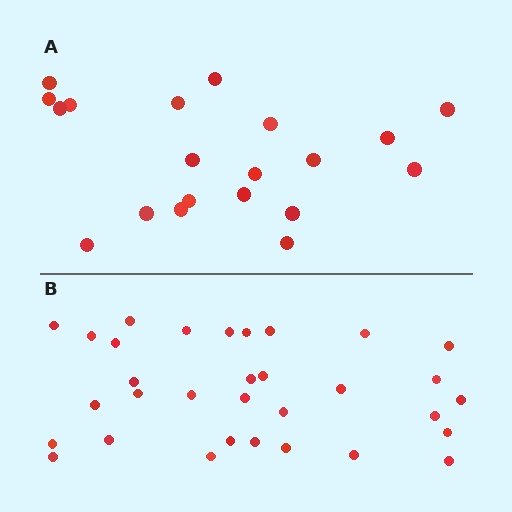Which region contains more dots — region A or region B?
Region B (the bottom region) has more dots.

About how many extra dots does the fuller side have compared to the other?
Region B has roughly 12 or so more dots than region A.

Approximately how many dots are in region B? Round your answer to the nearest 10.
About 30 dots. (The exact count is 32, which rounds to 30.)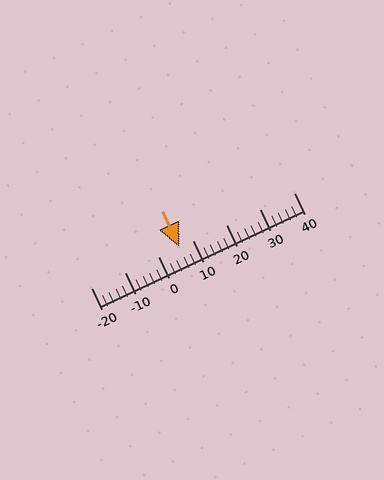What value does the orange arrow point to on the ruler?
The orange arrow points to approximately 6.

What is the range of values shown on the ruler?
The ruler shows values from -20 to 40.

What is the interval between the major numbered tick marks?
The major tick marks are spaced 10 units apart.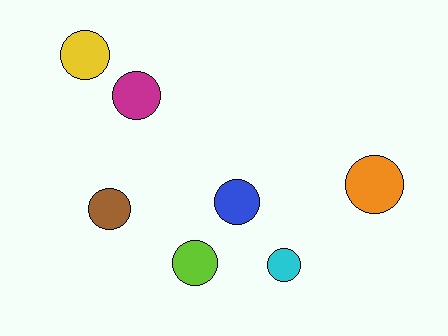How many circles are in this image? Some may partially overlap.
There are 7 circles.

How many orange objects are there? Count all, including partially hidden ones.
There is 1 orange object.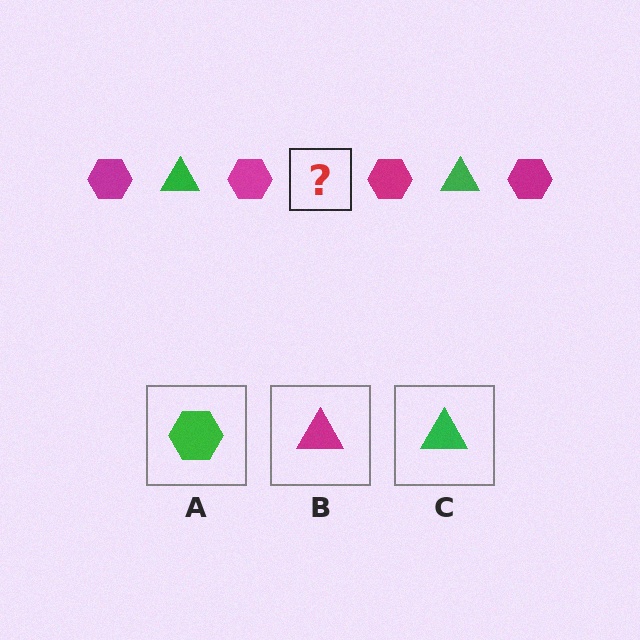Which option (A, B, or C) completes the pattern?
C.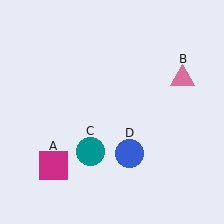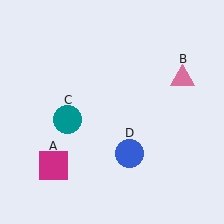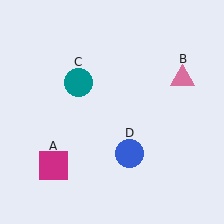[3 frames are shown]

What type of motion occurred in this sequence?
The teal circle (object C) rotated clockwise around the center of the scene.